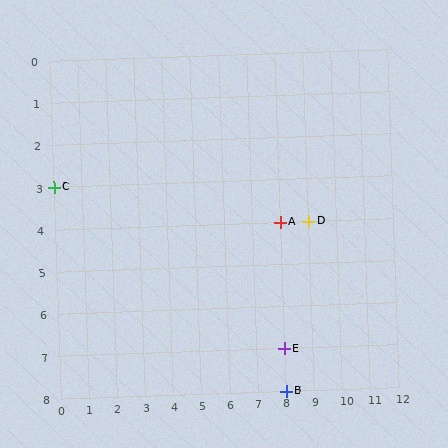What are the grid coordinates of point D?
Point D is at grid coordinates (9, 4).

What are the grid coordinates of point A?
Point A is at grid coordinates (8, 4).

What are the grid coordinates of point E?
Point E is at grid coordinates (8, 7).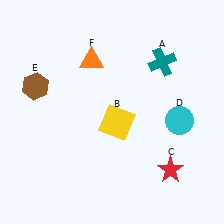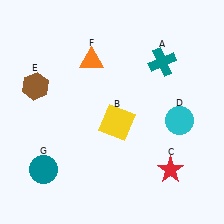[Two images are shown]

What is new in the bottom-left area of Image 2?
A teal circle (G) was added in the bottom-left area of Image 2.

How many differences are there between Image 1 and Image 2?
There is 1 difference between the two images.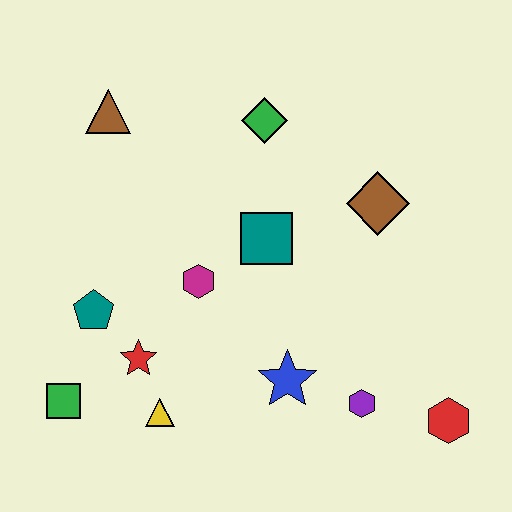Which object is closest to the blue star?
The purple hexagon is closest to the blue star.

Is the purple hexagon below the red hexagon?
No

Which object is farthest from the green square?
The red hexagon is farthest from the green square.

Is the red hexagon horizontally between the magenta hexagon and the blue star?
No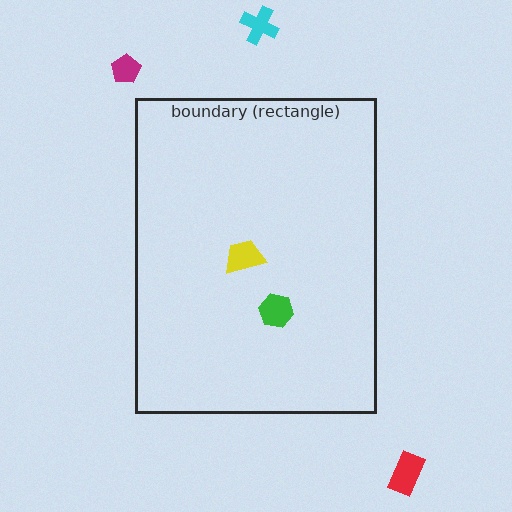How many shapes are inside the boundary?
2 inside, 3 outside.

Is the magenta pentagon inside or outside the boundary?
Outside.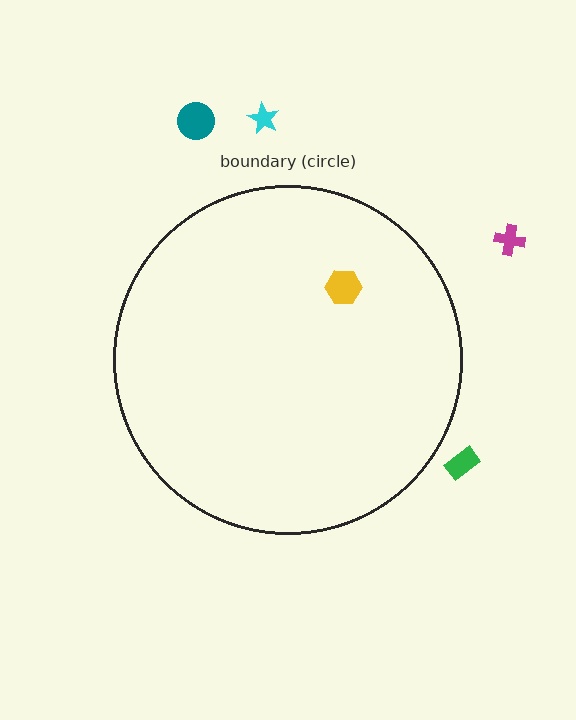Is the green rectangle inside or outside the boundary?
Outside.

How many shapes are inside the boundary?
1 inside, 4 outside.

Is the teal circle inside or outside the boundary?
Outside.